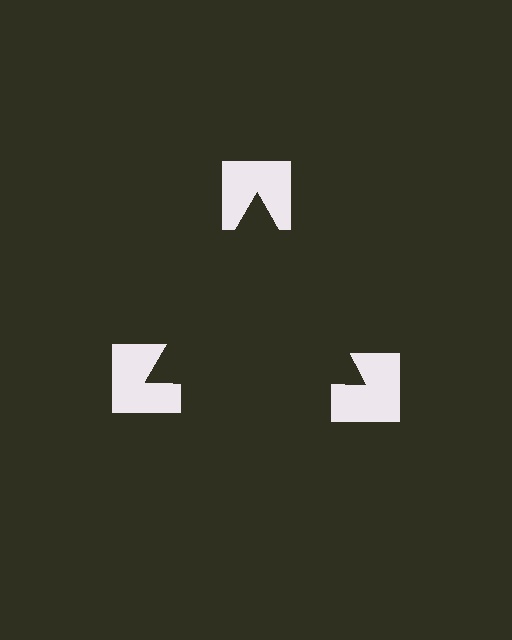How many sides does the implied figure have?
3 sides.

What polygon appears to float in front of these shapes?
An illusory triangle — its edges are inferred from the aligned wedge cuts in the notched squares, not physically drawn.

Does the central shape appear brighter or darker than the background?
It typically appears slightly darker than the background, even though no actual brightness change is drawn.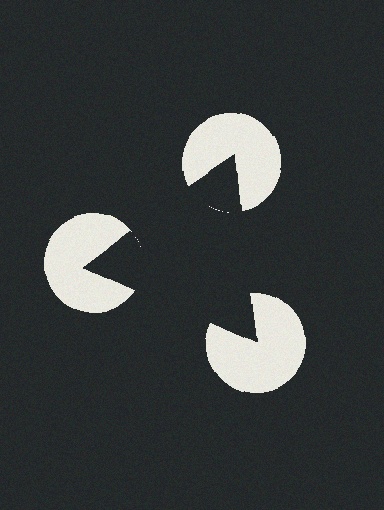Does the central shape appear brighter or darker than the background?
It typically appears slightly darker than the background, even though no actual brightness change is drawn.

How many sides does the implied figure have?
3 sides.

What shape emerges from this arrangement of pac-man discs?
An illusory triangle — its edges are inferred from the aligned wedge cuts in the pac-man discs, not physically drawn.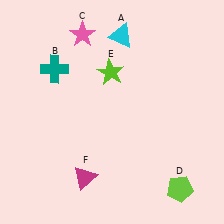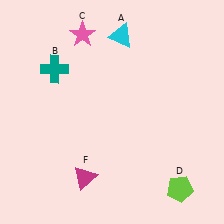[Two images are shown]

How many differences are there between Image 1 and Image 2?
There is 1 difference between the two images.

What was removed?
The lime star (E) was removed in Image 2.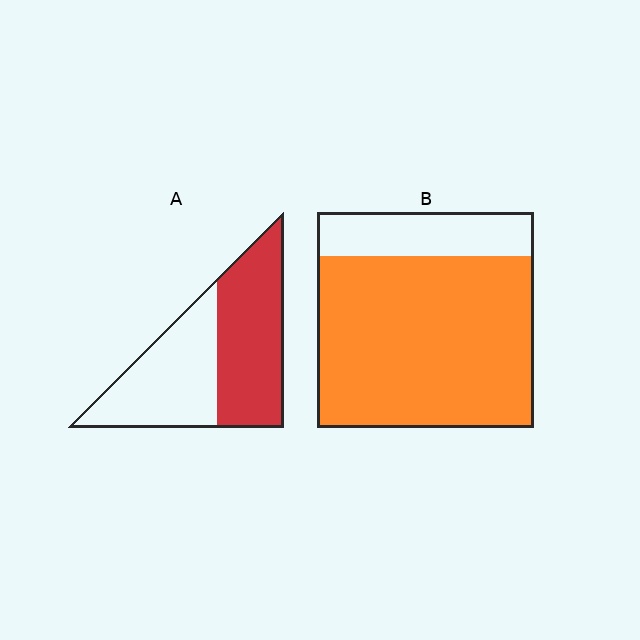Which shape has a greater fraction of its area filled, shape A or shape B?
Shape B.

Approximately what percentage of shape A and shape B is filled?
A is approximately 50% and B is approximately 80%.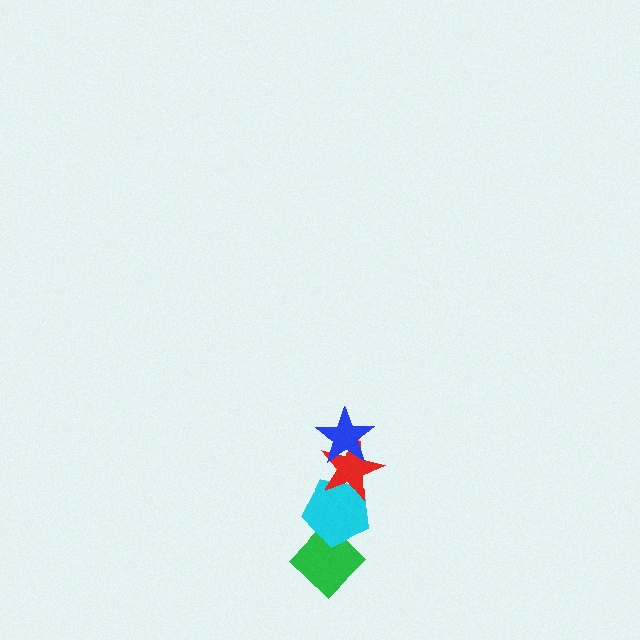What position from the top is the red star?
The red star is 2nd from the top.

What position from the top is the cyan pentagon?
The cyan pentagon is 3rd from the top.